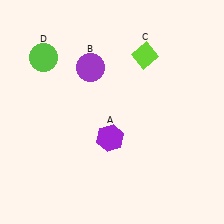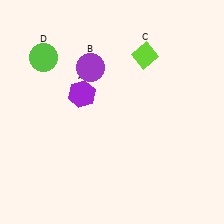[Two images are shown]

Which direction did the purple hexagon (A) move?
The purple hexagon (A) moved up.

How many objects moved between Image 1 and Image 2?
1 object moved between the two images.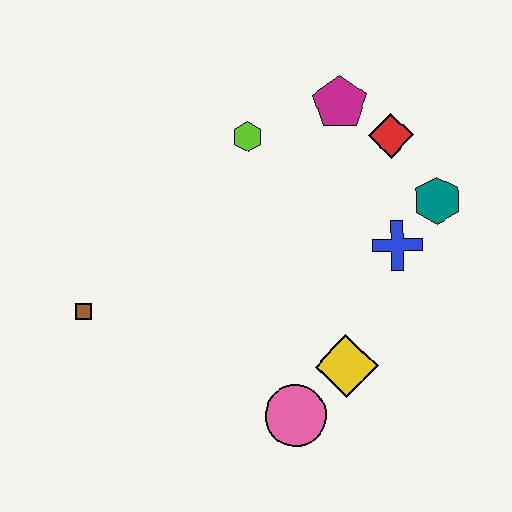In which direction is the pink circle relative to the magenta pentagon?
The pink circle is below the magenta pentagon.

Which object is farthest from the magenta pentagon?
The brown square is farthest from the magenta pentagon.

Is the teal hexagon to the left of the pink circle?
No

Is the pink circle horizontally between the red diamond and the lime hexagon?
Yes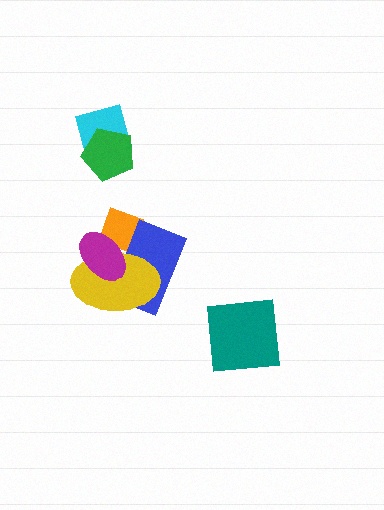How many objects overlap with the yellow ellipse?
3 objects overlap with the yellow ellipse.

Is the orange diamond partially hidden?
Yes, it is partially covered by another shape.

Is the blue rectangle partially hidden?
Yes, it is partially covered by another shape.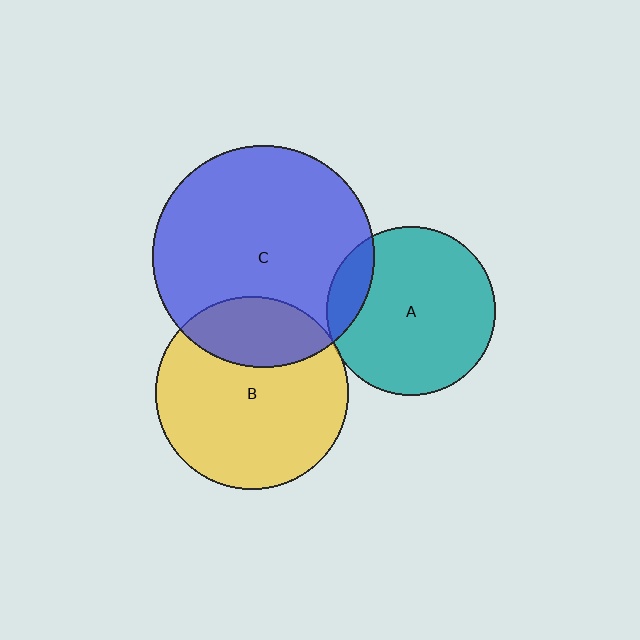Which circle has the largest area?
Circle C (blue).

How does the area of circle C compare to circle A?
Approximately 1.7 times.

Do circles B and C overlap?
Yes.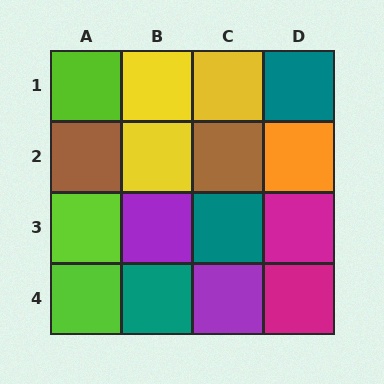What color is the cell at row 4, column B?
Teal.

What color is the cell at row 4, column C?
Purple.